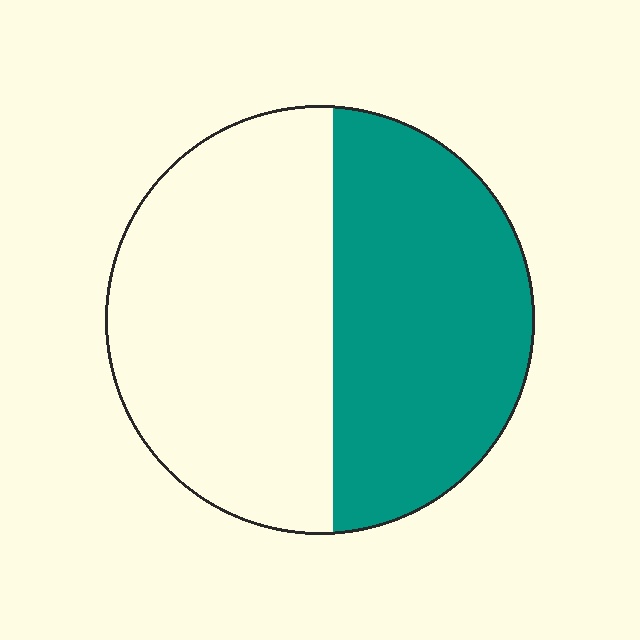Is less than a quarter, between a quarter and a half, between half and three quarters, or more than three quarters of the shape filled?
Between a quarter and a half.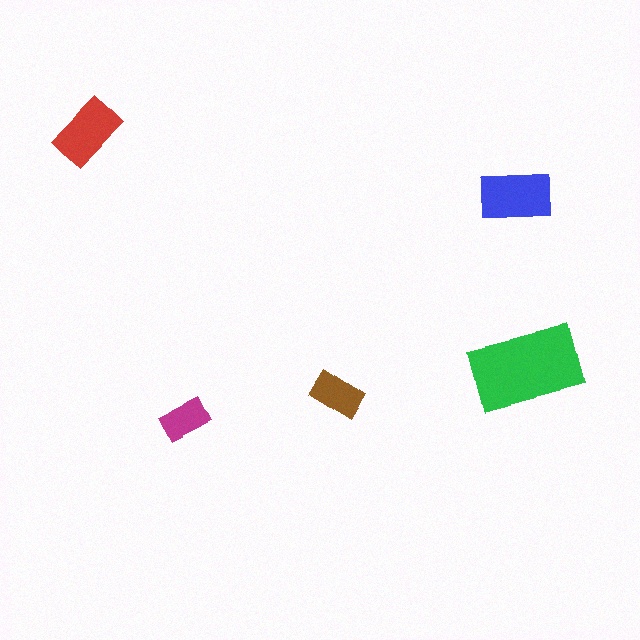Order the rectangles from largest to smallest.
the green one, the blue one, the red one, the brown one, the magenta one.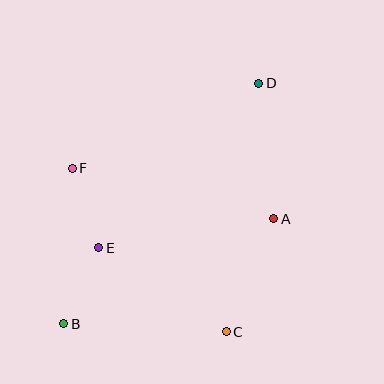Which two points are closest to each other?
Points E and F are closest to each other.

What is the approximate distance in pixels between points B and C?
The distance between B and C is approximately 163 pixels.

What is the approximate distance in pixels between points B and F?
The distance between B and F is approximately 156 pixels.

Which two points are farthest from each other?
Points B and D are farthest from each other.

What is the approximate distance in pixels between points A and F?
The distance between A and F is approximately 207 pixels.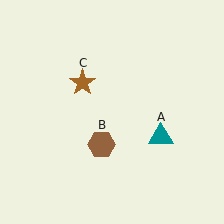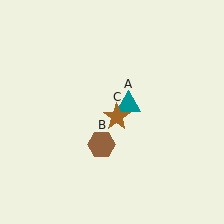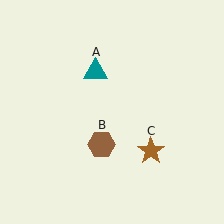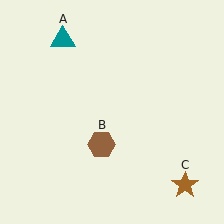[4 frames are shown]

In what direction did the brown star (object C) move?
The brown star (object C) moved down and to the right.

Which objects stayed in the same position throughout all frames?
Brown hexagon (object B) remained stationary.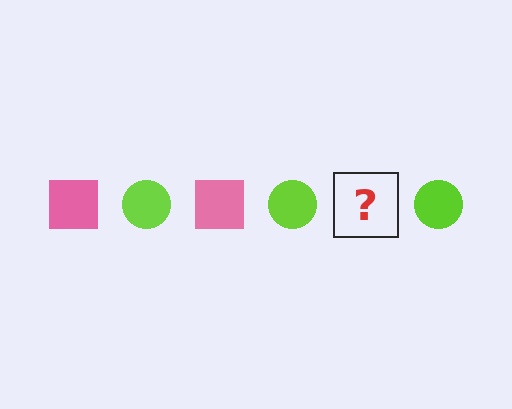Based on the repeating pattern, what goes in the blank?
The blank should be a pink square.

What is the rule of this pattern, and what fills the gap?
The rule is that the pattern alternates between pink square and lime circle. The gap should be filled with a pink square.